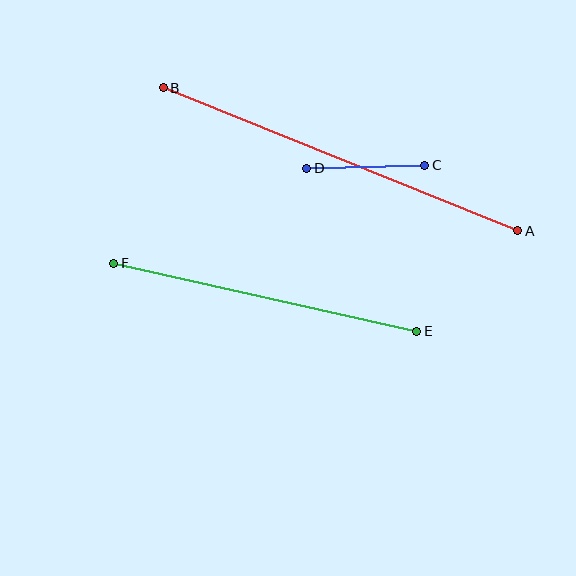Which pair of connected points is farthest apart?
Points A and B are farthest apart.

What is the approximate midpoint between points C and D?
The midpoint is at approximately (366, 167) pixels.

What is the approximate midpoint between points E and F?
The midpoint is at approximately (265, 297) pixels.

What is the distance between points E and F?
The distance is approximately 311 pixels.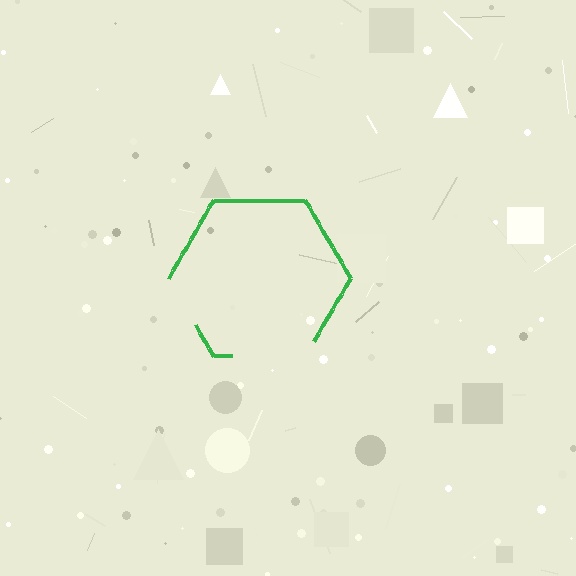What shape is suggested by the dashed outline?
The dashed outline suggests a hexagon.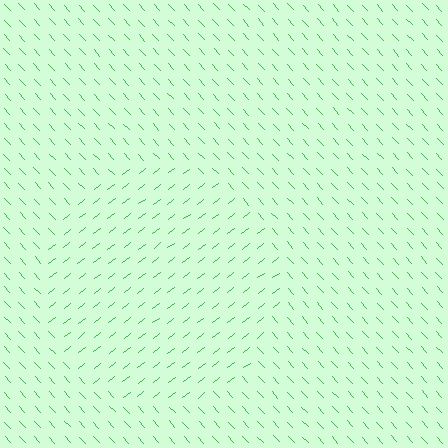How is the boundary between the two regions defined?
The boundary is defined purely by a change in line orientation (approximately 85 degrees difference). All lines are the same color and thickness.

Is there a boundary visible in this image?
Yes, there is a texture boundary formed by a change in line orientation.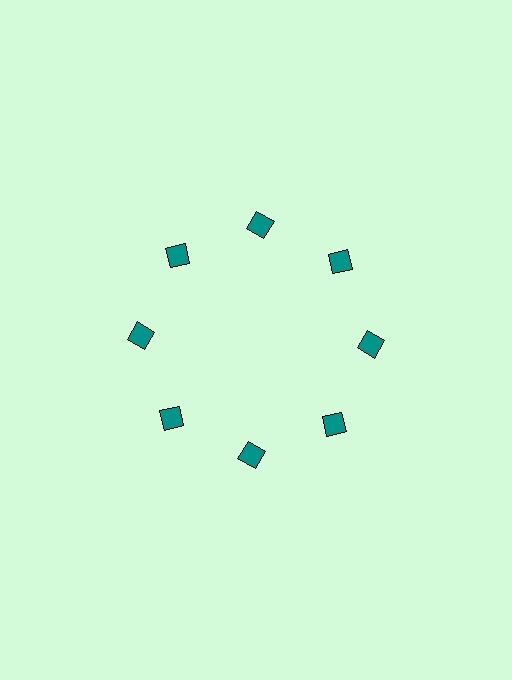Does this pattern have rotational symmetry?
Yes, this pattern has 8-fold rotational symmetry. It looks the same after rotating 45 degrees around the center.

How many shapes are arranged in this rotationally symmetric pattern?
There are 8 shapes, arranged in 8 groups of 1.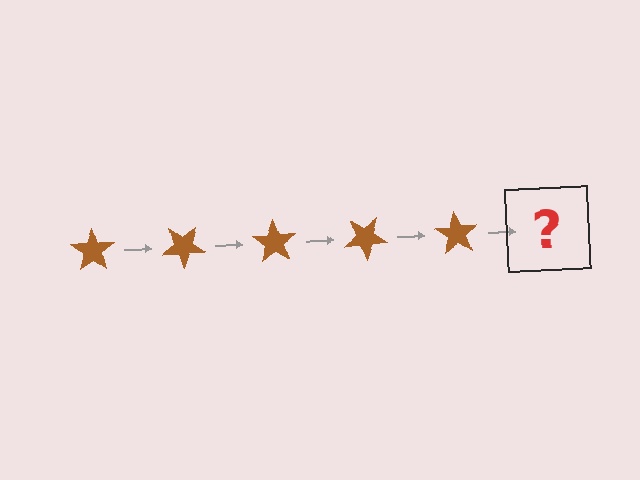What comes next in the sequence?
The next element should be a brown star rotated 175 degrees.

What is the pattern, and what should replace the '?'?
The pattern is that the star rotates 35 degrees each step. The '?' should be a brown star rotated 175 degrees.